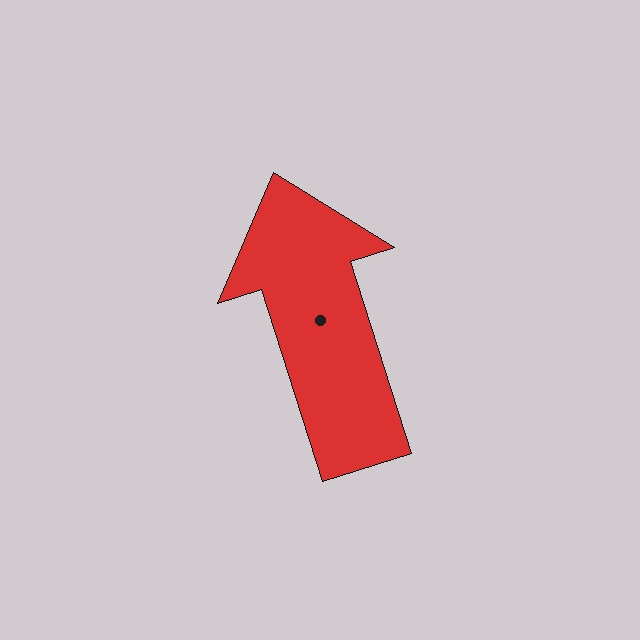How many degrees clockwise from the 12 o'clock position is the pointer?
Approximately 342 degrees.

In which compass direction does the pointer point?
North.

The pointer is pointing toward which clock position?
Roughly 11 o'clock.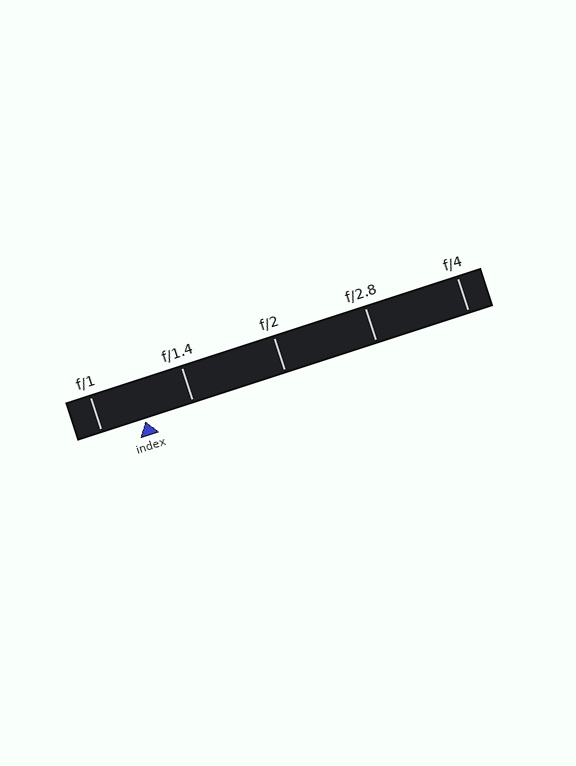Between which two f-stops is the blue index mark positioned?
The index mark is between f/1 and f/1.4.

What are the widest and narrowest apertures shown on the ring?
The widest aperture shown is f/1 and the narrowest is f/4.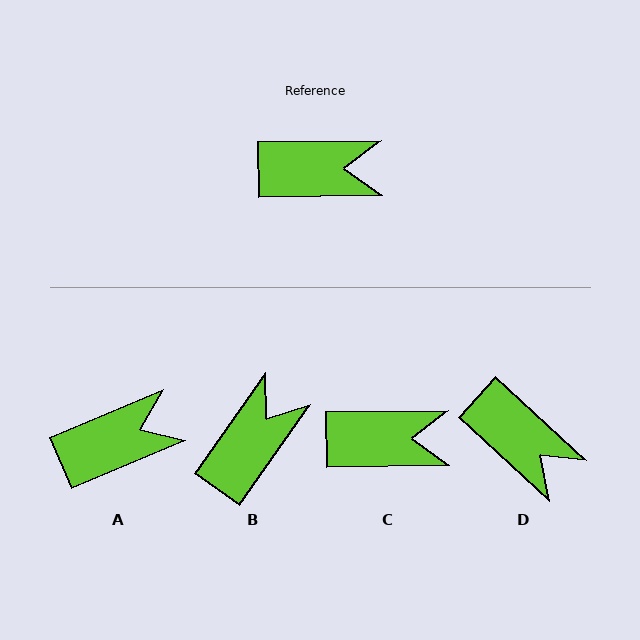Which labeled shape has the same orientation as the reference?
C.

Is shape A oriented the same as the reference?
No, it is off by about 22 degrees.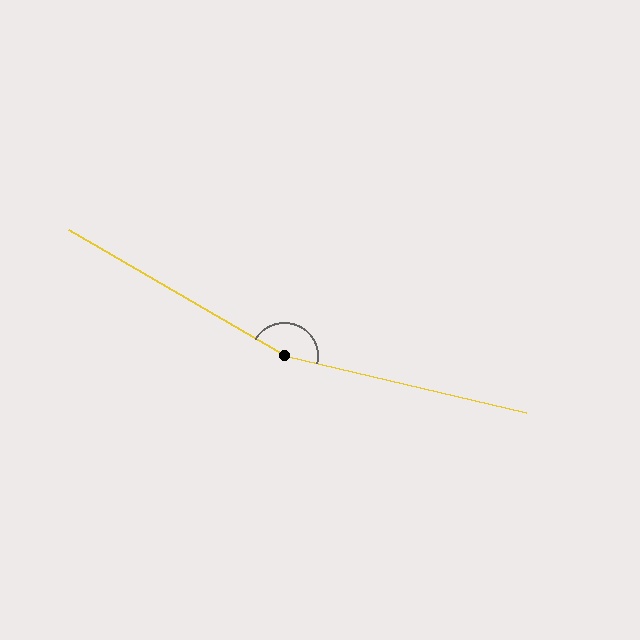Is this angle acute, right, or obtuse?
It is obtuse.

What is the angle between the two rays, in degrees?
Approximately 163 degrees.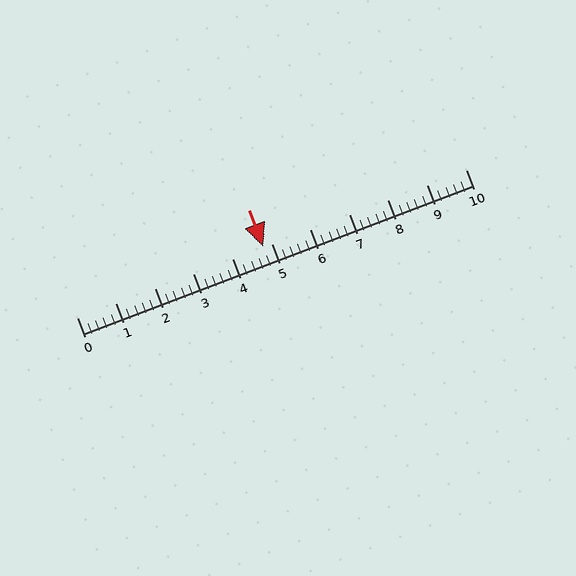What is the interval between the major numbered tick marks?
The major tick marks are spaced 1 units apart.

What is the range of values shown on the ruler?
The ruler shows values from 0 to 10.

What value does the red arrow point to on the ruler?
The red arrow points to approximately 4.8.